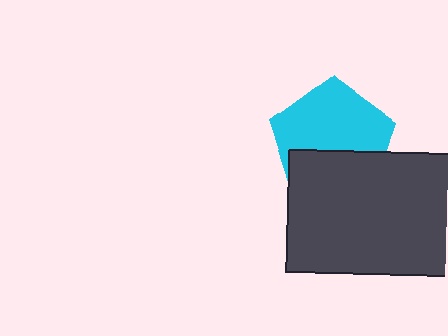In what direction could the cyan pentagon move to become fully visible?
The cyan pentagon could move up. That would shift it out from behind the dark gray rectangle entirely.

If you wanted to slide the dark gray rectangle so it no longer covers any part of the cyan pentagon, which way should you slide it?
Slide it down — that is the most direct way to separate the two shapes.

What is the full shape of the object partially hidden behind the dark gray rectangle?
The partially hidden object is a cyan pentagon.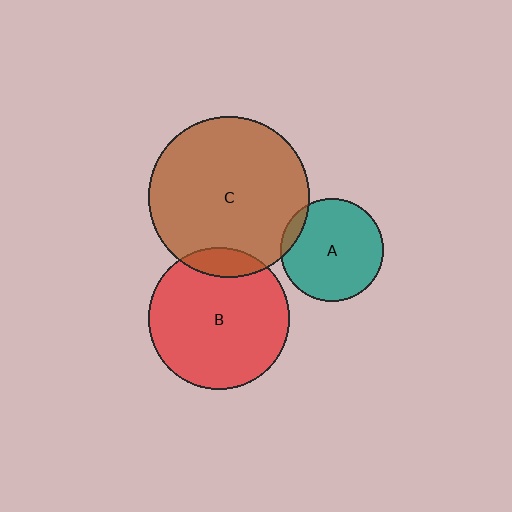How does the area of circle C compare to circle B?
Approximately 1.3 times.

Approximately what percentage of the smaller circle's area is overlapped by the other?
Approximately 10%.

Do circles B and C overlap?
Yes.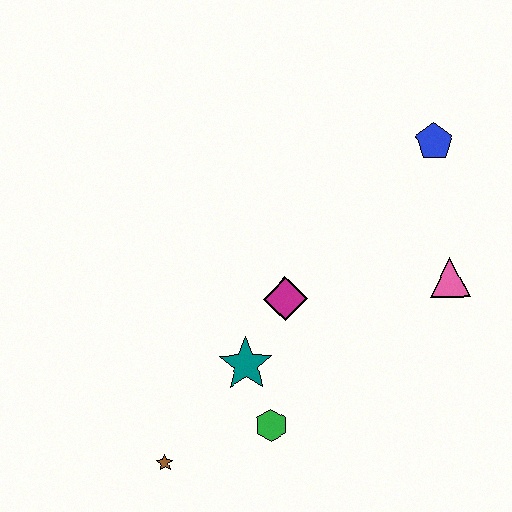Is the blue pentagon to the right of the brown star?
Yes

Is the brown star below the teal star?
Yes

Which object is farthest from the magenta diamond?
The blue pentagon is farthest from the magenta diamond.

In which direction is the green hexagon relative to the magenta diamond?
The green hexagon is below the magenta diamond.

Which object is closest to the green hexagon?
The teal star is closest to the green hexagon.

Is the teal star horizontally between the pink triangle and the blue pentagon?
No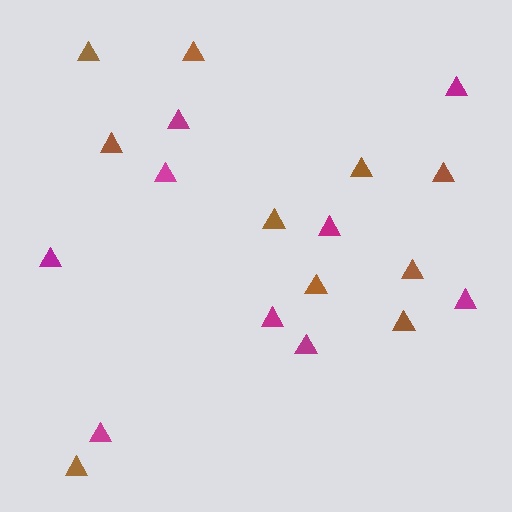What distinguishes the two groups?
There are 2 groups: one group of brown triangles (10) and one group of magenta triangles (9).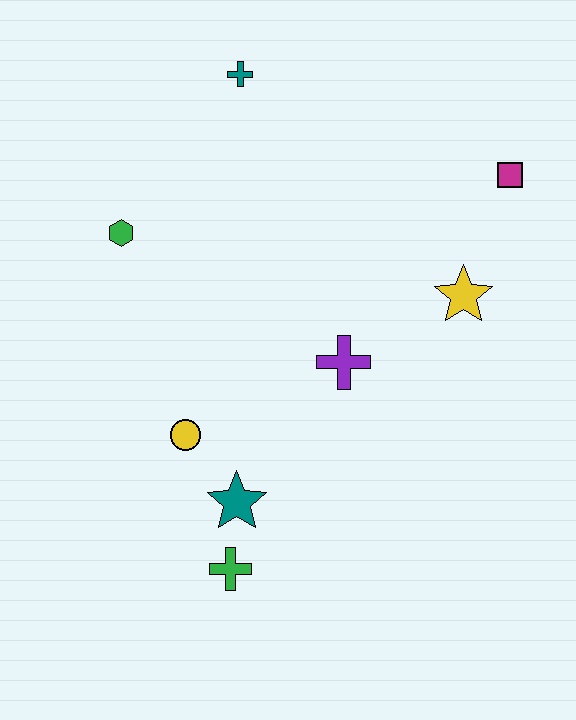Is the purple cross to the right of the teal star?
Yes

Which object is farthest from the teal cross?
The green cross is farthest from the teal cross.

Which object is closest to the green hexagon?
The teal cross is closest to the green hexagon.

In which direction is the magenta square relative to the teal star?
The magenta square is above the teal star.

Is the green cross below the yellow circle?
Yes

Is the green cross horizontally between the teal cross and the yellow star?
No